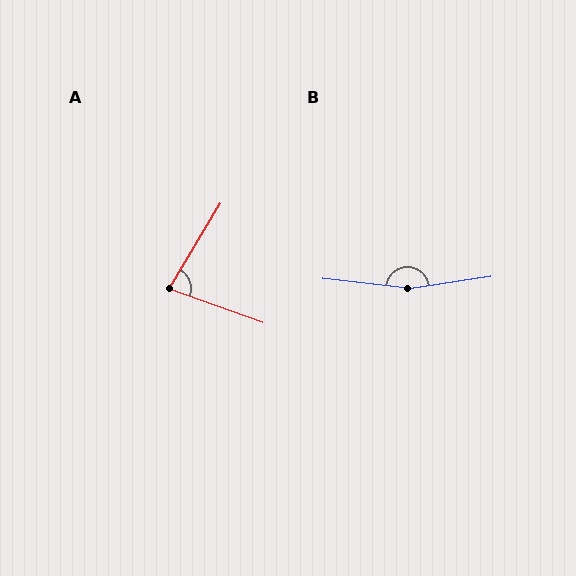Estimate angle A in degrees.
Approximately 78 degrees.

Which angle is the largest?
B, at approximately 165 degrees.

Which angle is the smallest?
A, at approximately 78 degrees.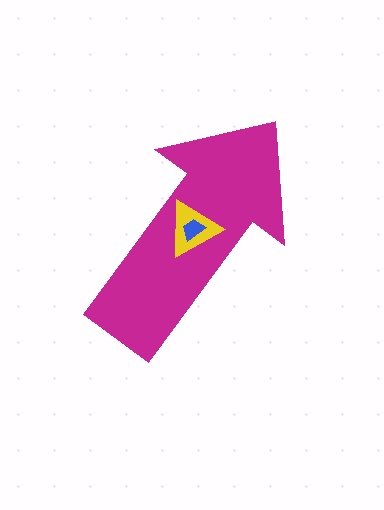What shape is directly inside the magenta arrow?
The yellow triangle.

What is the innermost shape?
The blue trapezoid.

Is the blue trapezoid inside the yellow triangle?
Yes.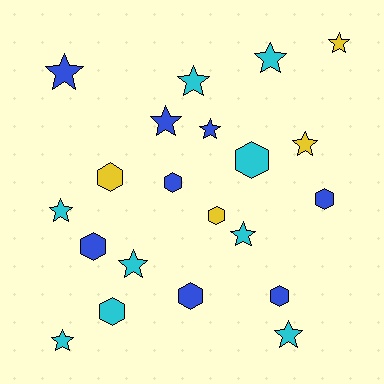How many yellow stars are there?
There are 2 yellow stars.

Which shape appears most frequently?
Star, with 12 objects.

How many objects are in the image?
There are 21 objects.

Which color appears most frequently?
Cyan, with 9 objects.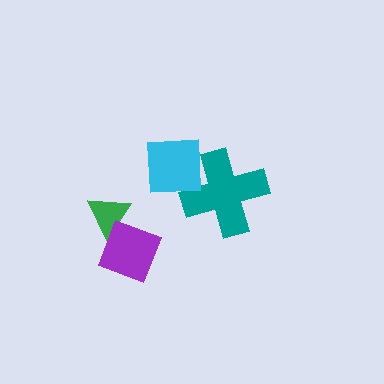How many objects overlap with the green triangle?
1 object overlaps with the green triangle.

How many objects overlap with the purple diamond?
1 object overlaps with the purple diamond.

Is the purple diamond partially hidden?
No, no other shape covers it.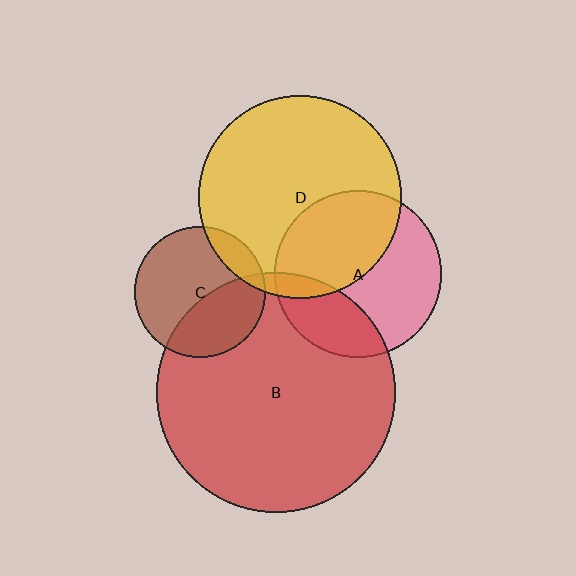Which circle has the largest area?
Circle B (red).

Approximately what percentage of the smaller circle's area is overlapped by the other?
Approximately 45%.